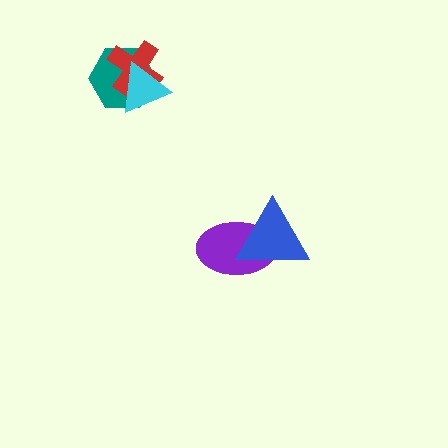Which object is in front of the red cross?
The cyan triangle is in front of the red cross.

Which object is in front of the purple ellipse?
The blue triangle is in front of the purple ellipse.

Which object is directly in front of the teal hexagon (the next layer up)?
The red cross is directly in front of the teal hexagon.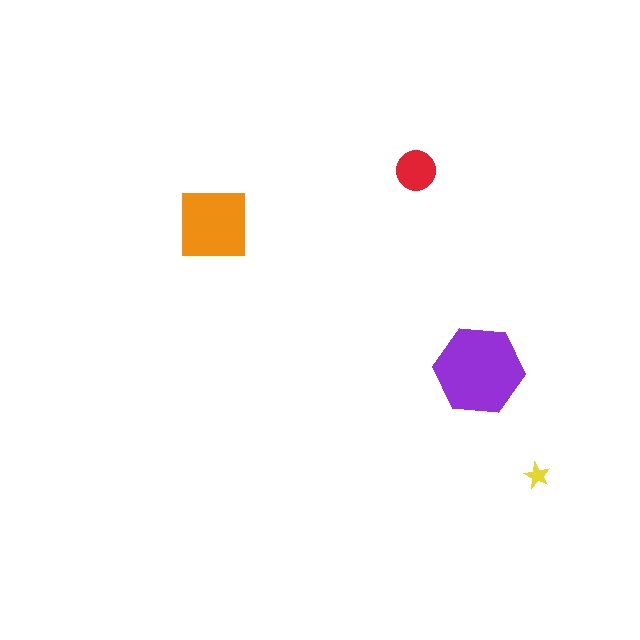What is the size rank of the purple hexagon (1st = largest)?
1st.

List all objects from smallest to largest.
The yellow star, the red circle, the orange square, the purple hexagon.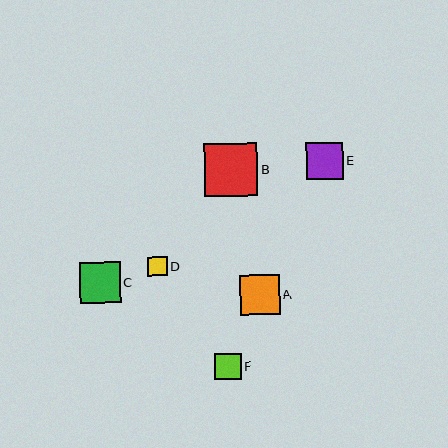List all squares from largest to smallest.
From largest to smallest: B, C, A, E, F, D.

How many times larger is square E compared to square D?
Square E is approximately 1.9 times the size of square D.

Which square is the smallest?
Square D is the smallest with a size of approximately 19 pixels.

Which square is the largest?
Square B is the largest with a size of approximately 53 pixels.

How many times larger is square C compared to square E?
Square C is approximately 1.1 times the size of square E.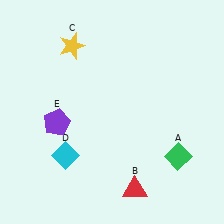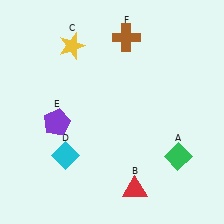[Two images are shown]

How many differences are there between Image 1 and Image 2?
There is 1 difference between the two images.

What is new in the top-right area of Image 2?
A brown cross (F) was added in the top-right area of Image 2.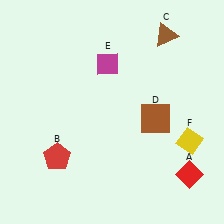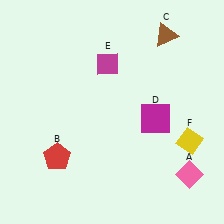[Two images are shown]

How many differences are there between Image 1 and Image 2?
There are 2 differences between the two images.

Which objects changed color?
A changed from red to pink. D changed from brown to magenta.